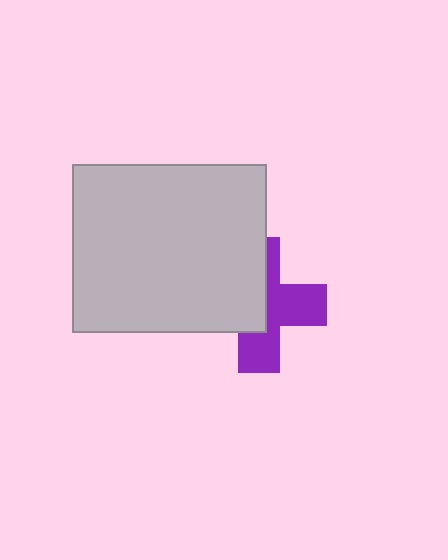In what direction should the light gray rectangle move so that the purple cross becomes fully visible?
The light gray rectangle should move left. That is the shortest direction to clear the overlap and leave the purple cross fully visible.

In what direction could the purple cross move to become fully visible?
The purple cross could move right. That would shift it out from behind the light gray rectangle entirely.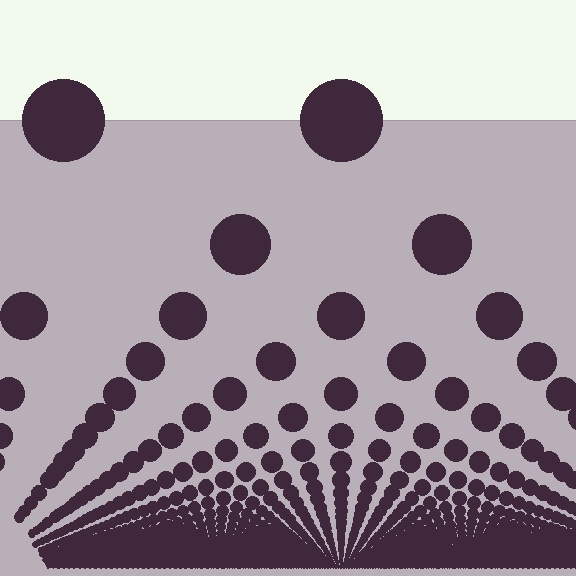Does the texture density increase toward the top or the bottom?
Density increases toward the bottom.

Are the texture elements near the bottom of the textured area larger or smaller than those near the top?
Smaller. The gradient is inverted — elements near the bottom are smaller and denser.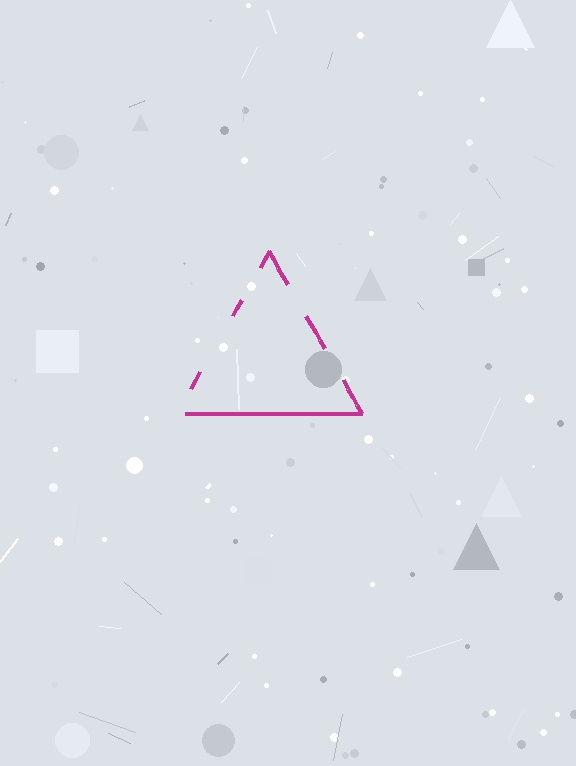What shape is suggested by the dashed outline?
The dashed outline suggests a triangle.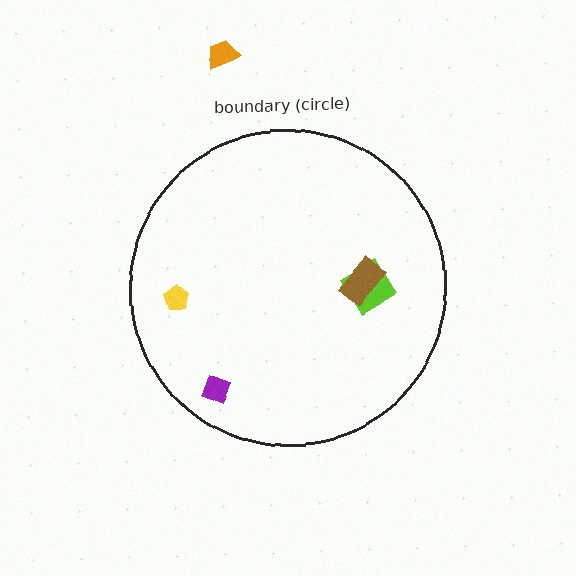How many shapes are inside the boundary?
4 inside, 1 outside.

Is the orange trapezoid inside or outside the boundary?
Outside.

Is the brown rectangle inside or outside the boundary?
Inside.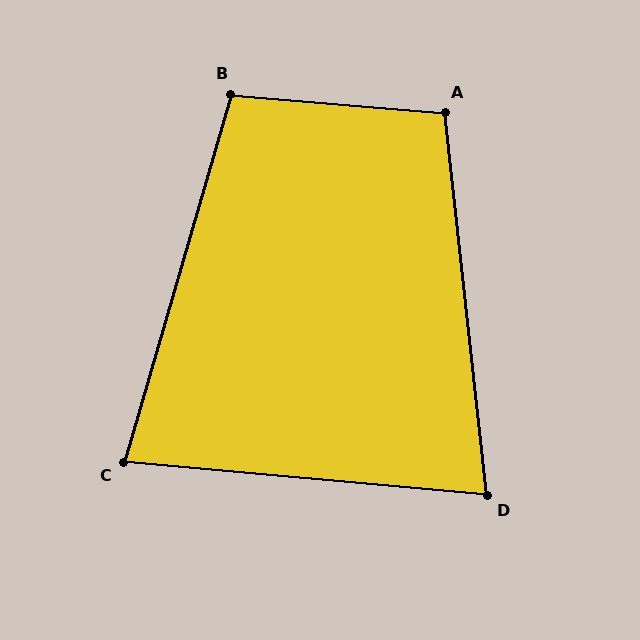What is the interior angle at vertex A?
Approximately 101 degrees (obtuse).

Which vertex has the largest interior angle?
B, at approximately 101 degrees.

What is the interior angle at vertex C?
Approximately 79 degrees (acute).